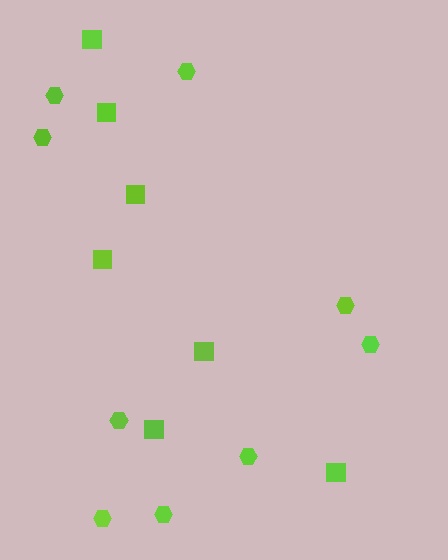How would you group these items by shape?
There are 2 groups: one group of squares (7) and one group of hexagons (9).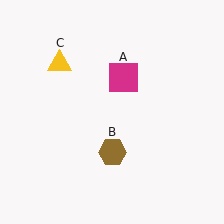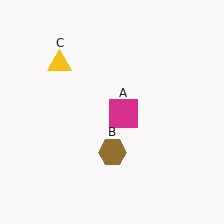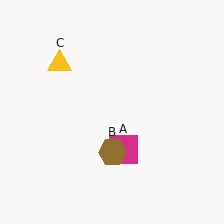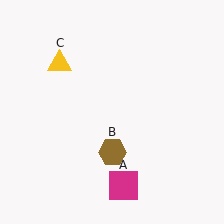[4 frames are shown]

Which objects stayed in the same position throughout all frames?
Brown hexagon (object B) and yellow triangle (object C) remained stationary.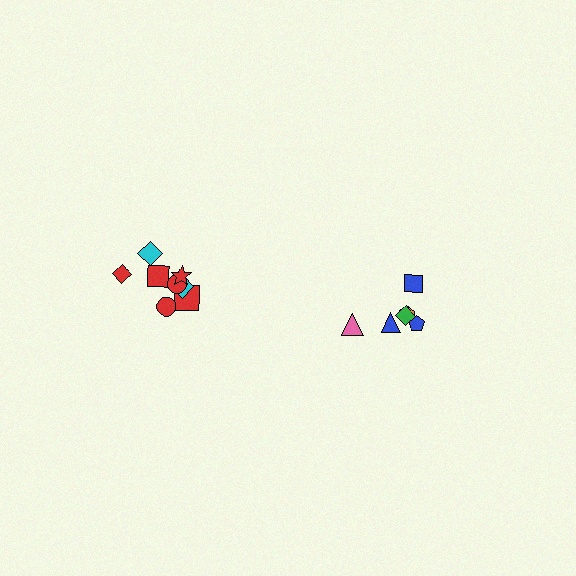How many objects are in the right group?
There are 6 objects.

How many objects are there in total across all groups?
There are 14 objects.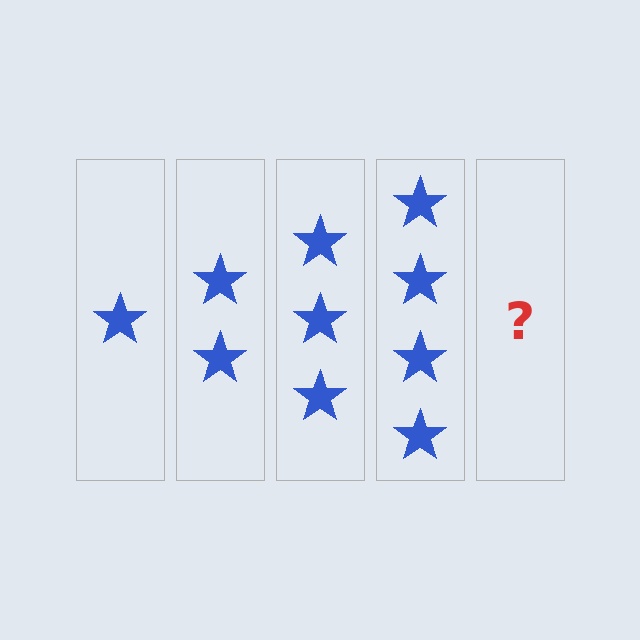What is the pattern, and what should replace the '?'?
The pattern is that each step adds one more star. The '?' should be 5 stars.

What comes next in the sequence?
The next element should be 5 stars.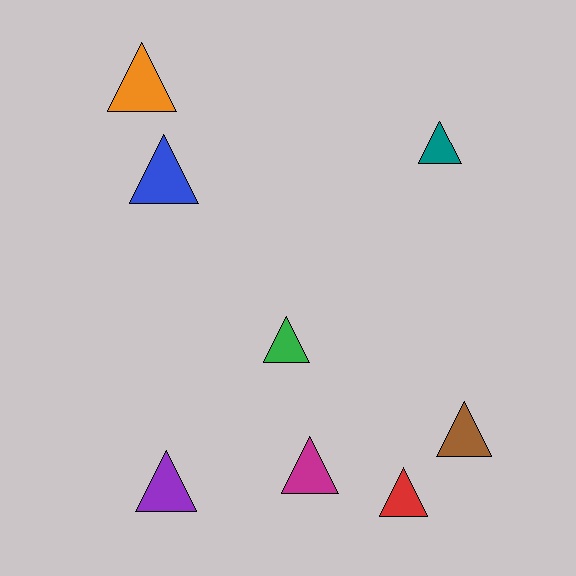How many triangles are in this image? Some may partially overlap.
There are 8 triangles.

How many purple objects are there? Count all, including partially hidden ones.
There is 1 purple object.